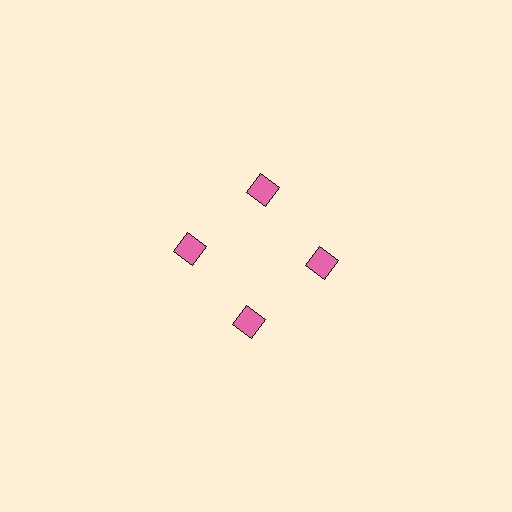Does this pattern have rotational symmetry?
Yes, this pattern has 4-fold rotational symmetry. It looks the same after rotating 90 degrees around the center.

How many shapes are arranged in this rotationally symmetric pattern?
There are 4 shapes, arranged in 4 groups of 1.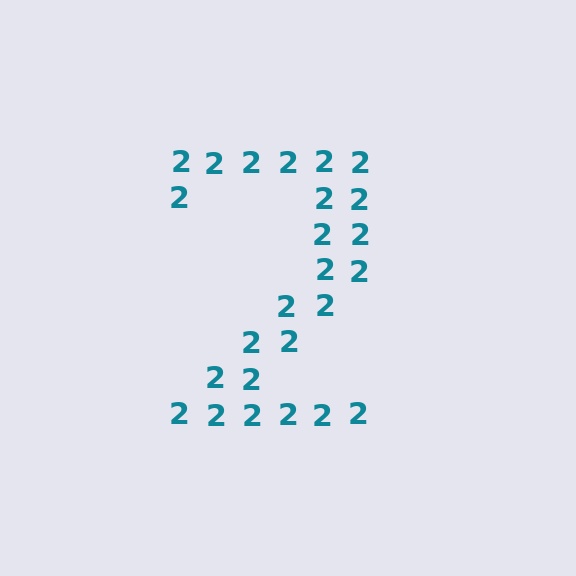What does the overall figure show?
The overall figure shows the digit 2.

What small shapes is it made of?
It is made of small digit 2's.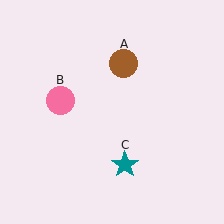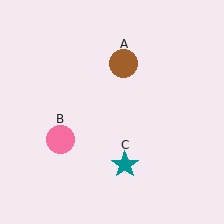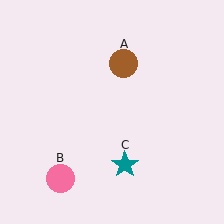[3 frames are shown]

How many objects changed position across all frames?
1 object changed position: pink circle (object B).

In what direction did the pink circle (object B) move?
The pink circle (object B) moved down.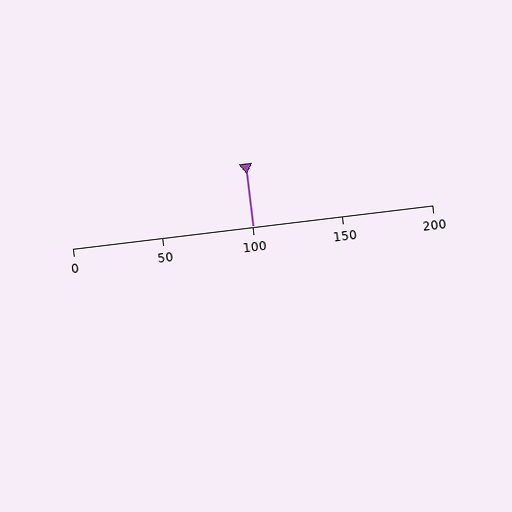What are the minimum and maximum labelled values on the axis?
The axis runs from 0 to 200.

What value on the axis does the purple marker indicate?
The marker indicates approximately 100.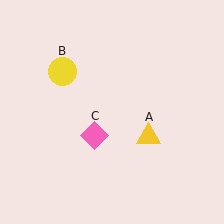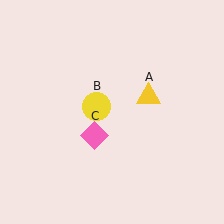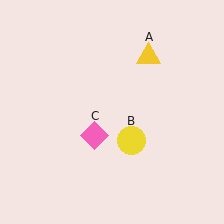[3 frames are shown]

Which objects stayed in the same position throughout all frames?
Pink diamond (object C) remained stationary.